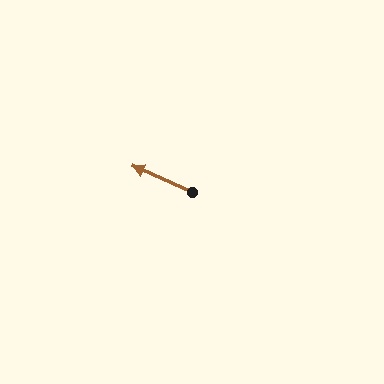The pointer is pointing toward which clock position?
Roughly 10 o'clock.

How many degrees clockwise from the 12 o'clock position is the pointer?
Approximately 294 degrees.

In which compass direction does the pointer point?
Northwest.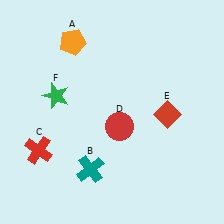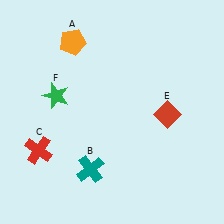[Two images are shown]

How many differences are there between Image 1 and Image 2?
There is 1 difference between the two images.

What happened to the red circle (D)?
The red circle (D) was removed in Image 2. It was in the bottom-right area of Image 1.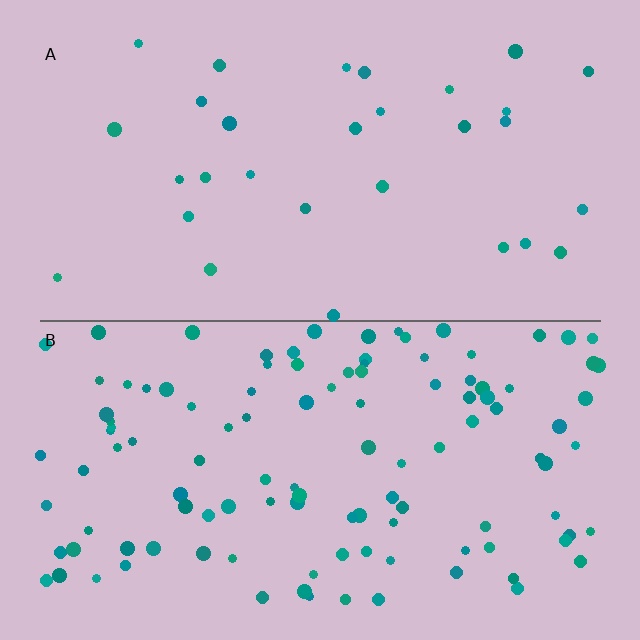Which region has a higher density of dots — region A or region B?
B (the bottom).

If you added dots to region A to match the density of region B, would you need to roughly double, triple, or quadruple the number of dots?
Approximately quadruple.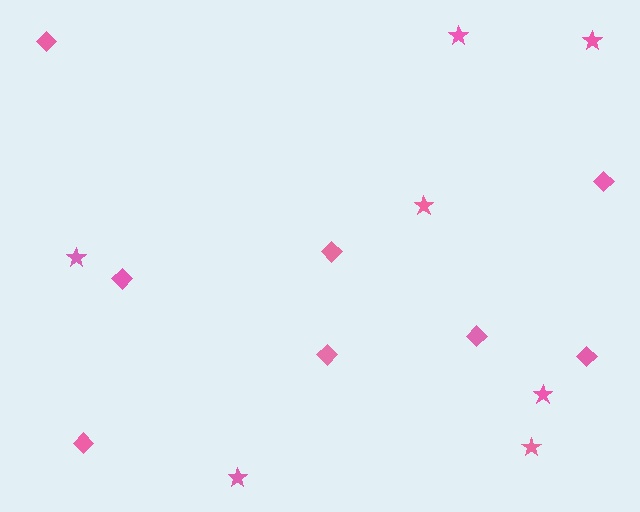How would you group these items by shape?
There are 2 groups: one group of stars (7) and one group of diamonds (8).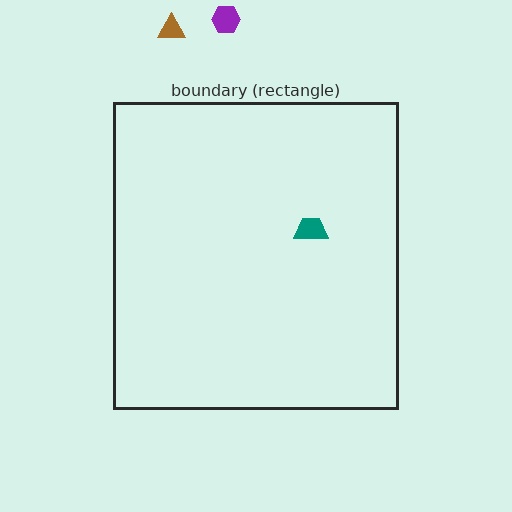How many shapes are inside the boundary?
1 inside, 2 outside.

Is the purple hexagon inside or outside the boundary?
Outside.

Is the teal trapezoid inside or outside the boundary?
Inside.